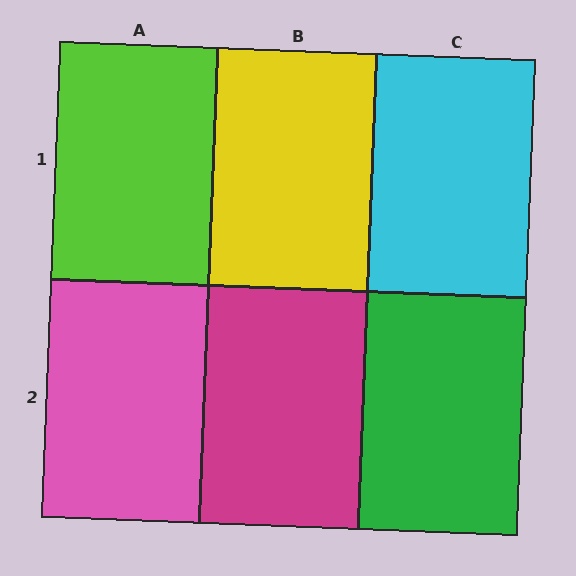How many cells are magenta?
1 cell is magenta.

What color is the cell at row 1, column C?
Cyan.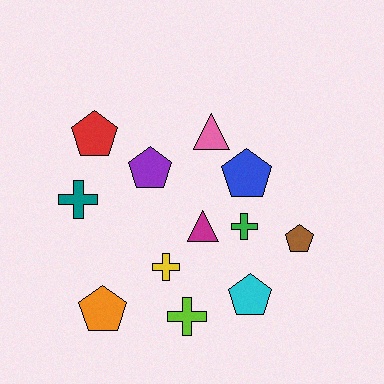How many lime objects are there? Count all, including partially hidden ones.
There is 1 lime object.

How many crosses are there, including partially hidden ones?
There are 4 crosses.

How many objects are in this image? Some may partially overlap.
There are 12 objects.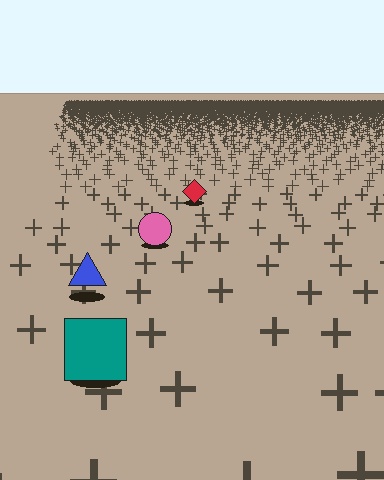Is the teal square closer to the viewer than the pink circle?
Yes. The teal square is closer — you can tell from the texture gradient: the ground texture is coarser near it.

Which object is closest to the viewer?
The teal square is closest. The texture marks near it are larger and more spread out.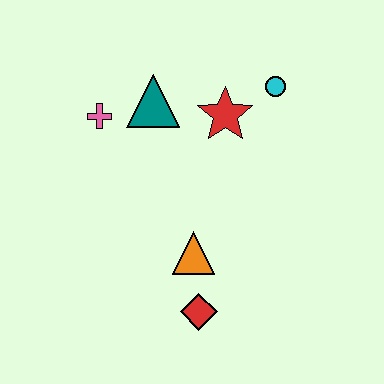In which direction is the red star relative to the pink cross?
The red star is to the right of the pink cross.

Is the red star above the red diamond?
Yes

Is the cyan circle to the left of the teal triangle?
No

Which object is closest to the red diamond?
The orange triangle is closest to the red diamond.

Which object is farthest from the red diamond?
The cyan circle is farthest from the red diamond.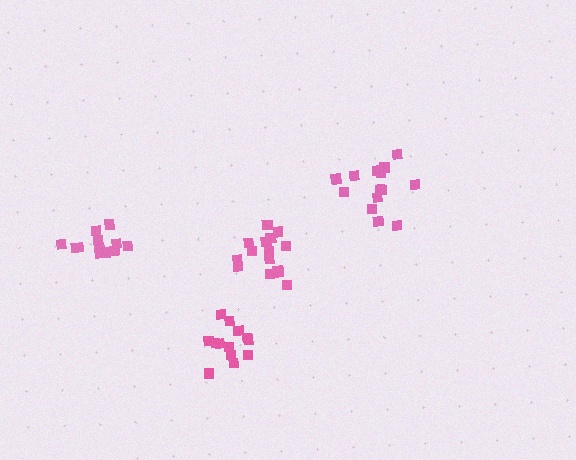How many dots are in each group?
Group 1: 12 dots, Group 2: 15 dots, Group 3: 16 dots, Group 4: 13 dots (56 total).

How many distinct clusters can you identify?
There are 4 distinct clusters.